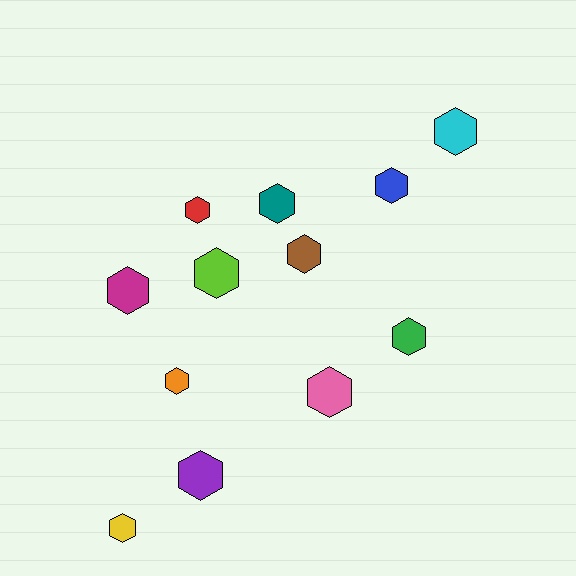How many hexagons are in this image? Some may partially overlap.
There are 12 hexagons.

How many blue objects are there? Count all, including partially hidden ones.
There is 1 blue object.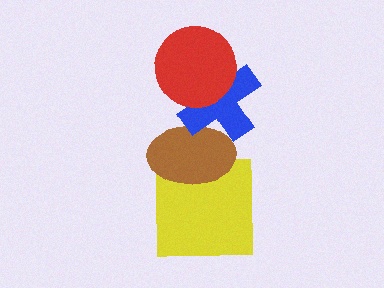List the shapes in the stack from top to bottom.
From top to bottom: the red circle, the blue cross, the brown ellipse, the yellow square.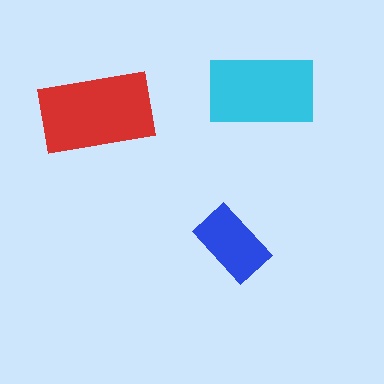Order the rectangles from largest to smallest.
the red one, the cyan one, the blue one.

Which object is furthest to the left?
The red rectangle is leftmost.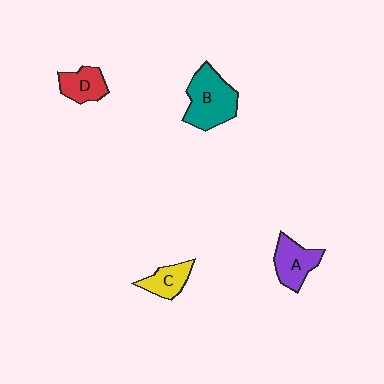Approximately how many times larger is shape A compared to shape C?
Approximately 1.4 times.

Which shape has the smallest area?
Shape C (yellow).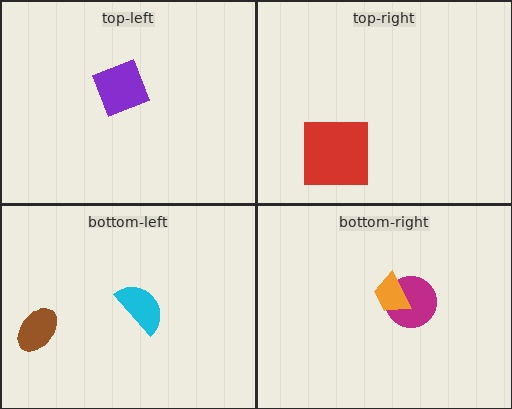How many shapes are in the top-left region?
1.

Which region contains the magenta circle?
The bottom-right region.